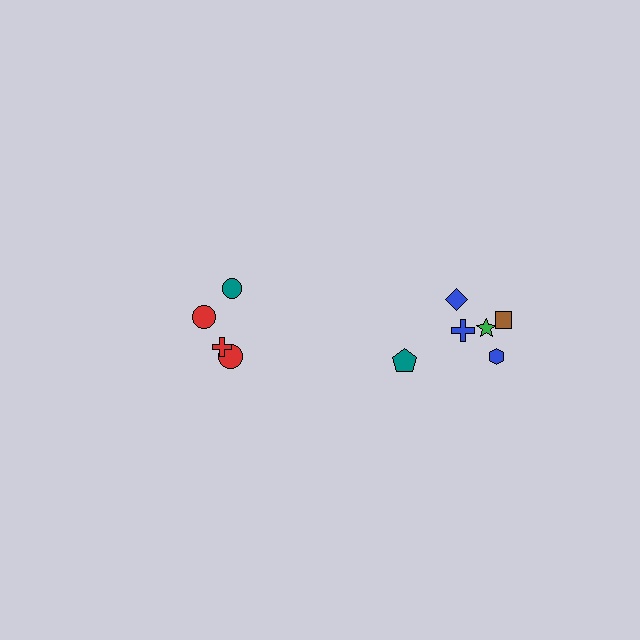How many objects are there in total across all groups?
There are 10 objects.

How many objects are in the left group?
There are 4 objects.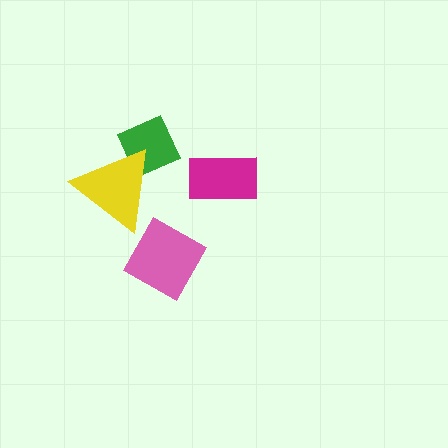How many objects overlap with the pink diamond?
0 objects overlap with the pink diamond.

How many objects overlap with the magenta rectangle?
0 objects overlap with the magenta rectangle.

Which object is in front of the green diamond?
The yellow triangle is in front of the green diamond.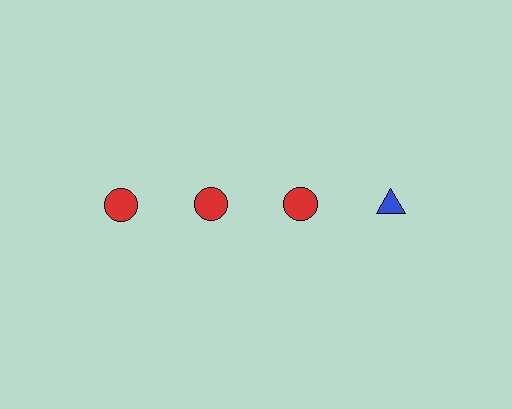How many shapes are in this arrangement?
There are 4 shapes arranged in a grid pattern.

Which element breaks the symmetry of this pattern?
The blue triangle in the top row, second from right column breaks the symmetry. All other shapes are red circles.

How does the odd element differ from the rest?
It differs in both color (blue instead of red) and shape (triangle instead of circle).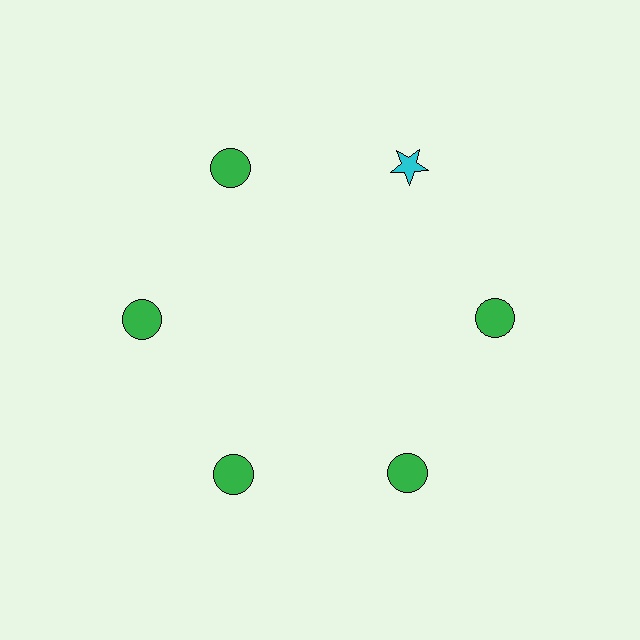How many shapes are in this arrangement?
There are 6 shapes arranged in a ring pattern.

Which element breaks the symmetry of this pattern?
The cyan star at roughly the 1 o'clock position breaks the symmetry. All other shapes are green circles.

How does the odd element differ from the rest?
It differs in both color (cyan instead of green) and shape (star instead of circle).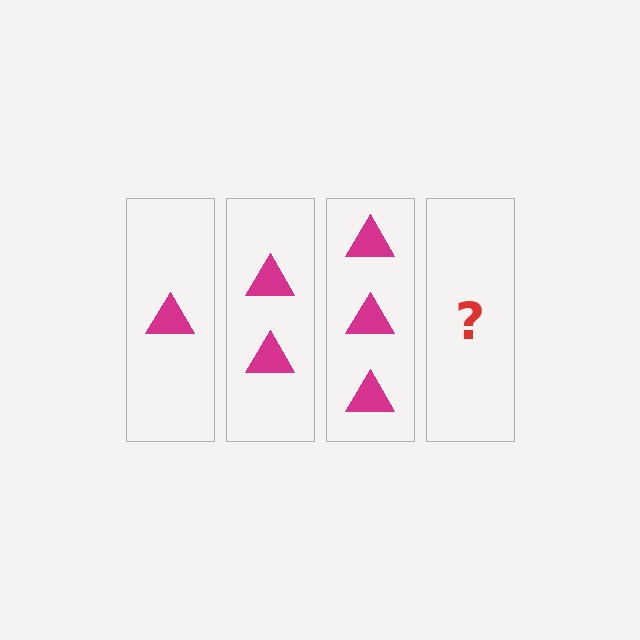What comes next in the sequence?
The next element should be 4 triangles.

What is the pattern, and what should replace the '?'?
The pattern is that each step adds one more triangle. The '?' should be 4 triangles.